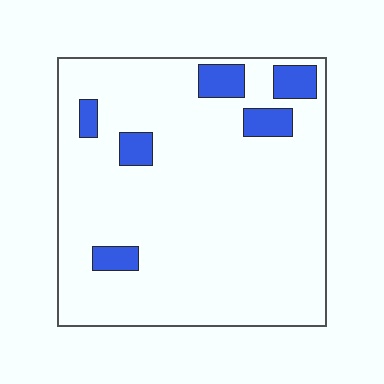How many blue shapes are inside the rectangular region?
6.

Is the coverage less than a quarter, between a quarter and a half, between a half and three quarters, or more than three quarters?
Less than a quarter.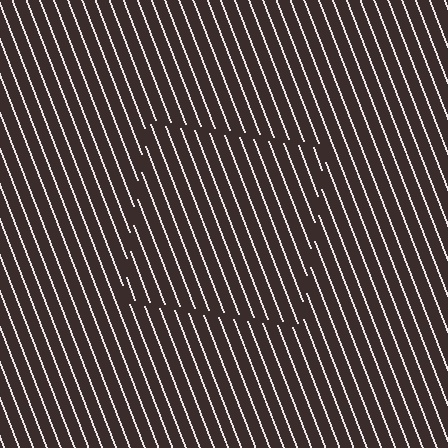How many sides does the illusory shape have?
4 sides — the line-ends trace a square.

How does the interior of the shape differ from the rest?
The interior of the shape contains the same grating, shifted by half a period — the contour is defined by the phase discontinuity where line-ends from the inner and outer gratings abut.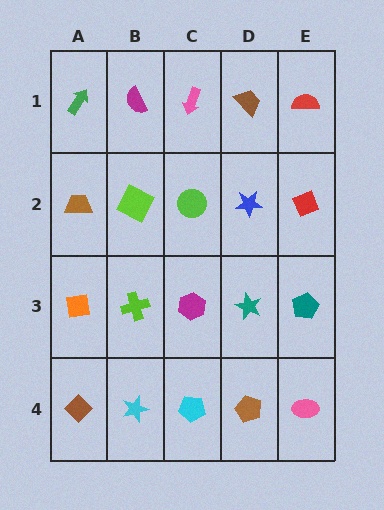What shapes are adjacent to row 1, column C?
A lime circle (row 2, column C), a magenta semicircle (row 1, column B), a brown trapezoid (row 1, column D).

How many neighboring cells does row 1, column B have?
3.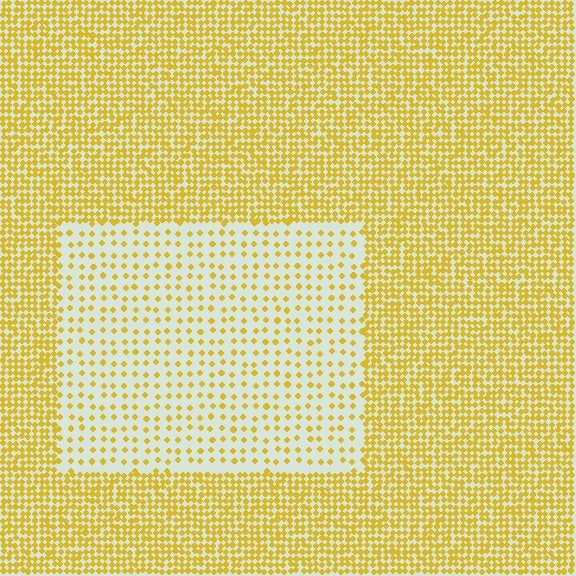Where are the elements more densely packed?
The elements are more densely packed outside the rectangle boundary.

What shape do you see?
I see a rectangle.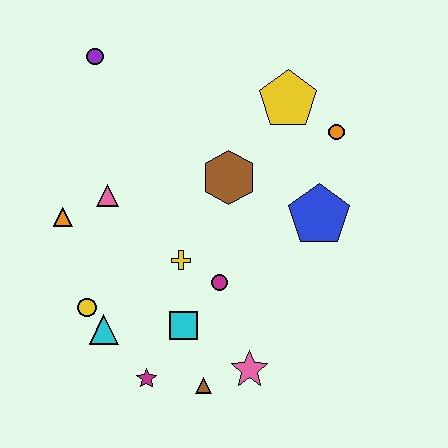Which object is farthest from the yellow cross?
The purple circle is farthest from the yellow cross.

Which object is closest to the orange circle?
The yellow pentagon is closest to the orange circle.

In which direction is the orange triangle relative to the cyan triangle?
The orange triangle is above the cyan triangle.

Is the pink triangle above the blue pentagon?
Yes